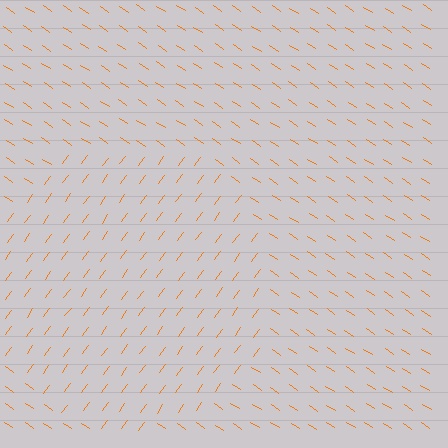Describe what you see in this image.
The image is filled with small orange line segments. A circle region in the image has lines oriented differently from the surrounding lines, creating a visible texture boundary.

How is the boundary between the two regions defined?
The boundary is defined purely by a change in line orientation (approximately 88 degrees difference). All lines are the same color and thickness.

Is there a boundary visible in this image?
Yes, there is a texture boundary formed by a change in line orientation.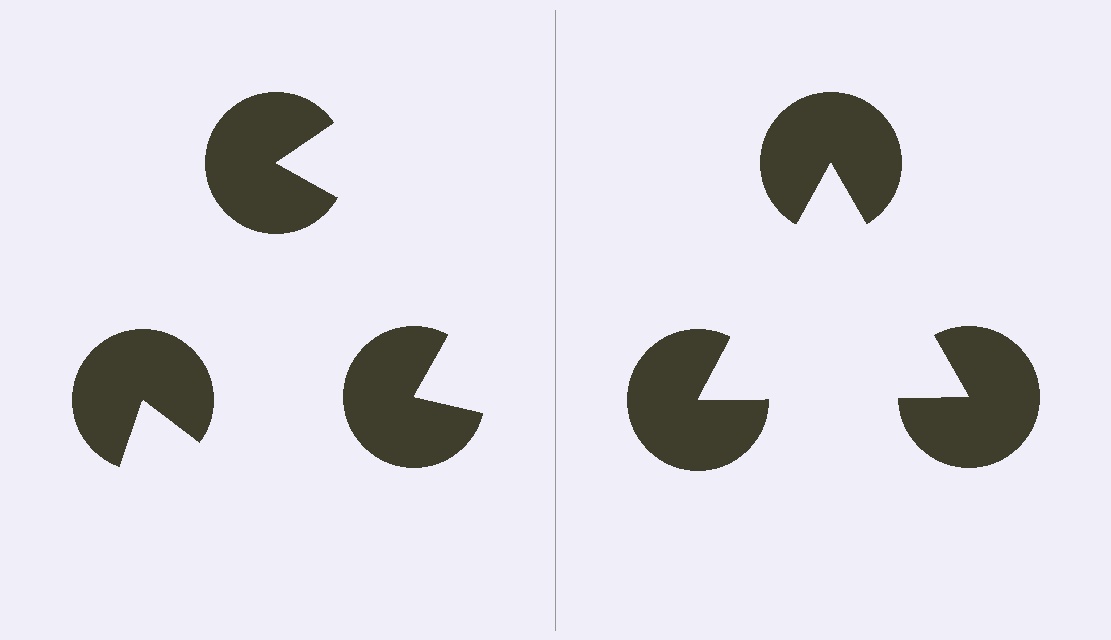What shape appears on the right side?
An illusory triangle.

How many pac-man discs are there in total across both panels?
6 — 3 on each side.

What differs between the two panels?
The pac-man discs are positioned identically on both sides; only the wedge orientations differ. On the right they align to a triangle; on the left they are misaligned.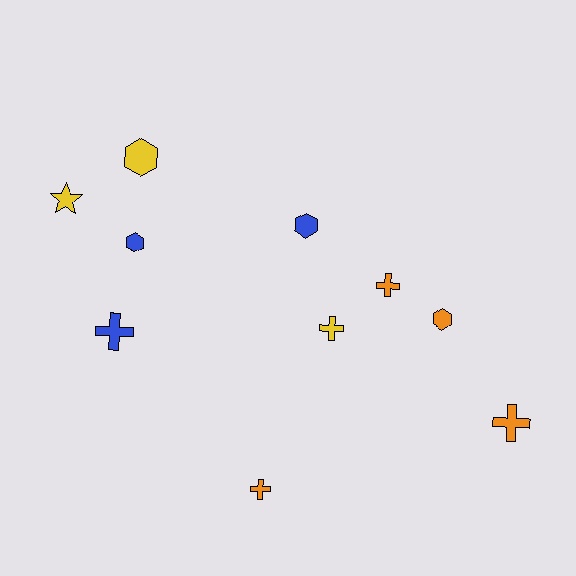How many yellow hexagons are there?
There is 1 yellow hexagon.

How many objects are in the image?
There are 10 objects.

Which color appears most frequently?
Orange, with 4 objects.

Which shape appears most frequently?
Cross, with 5 objects.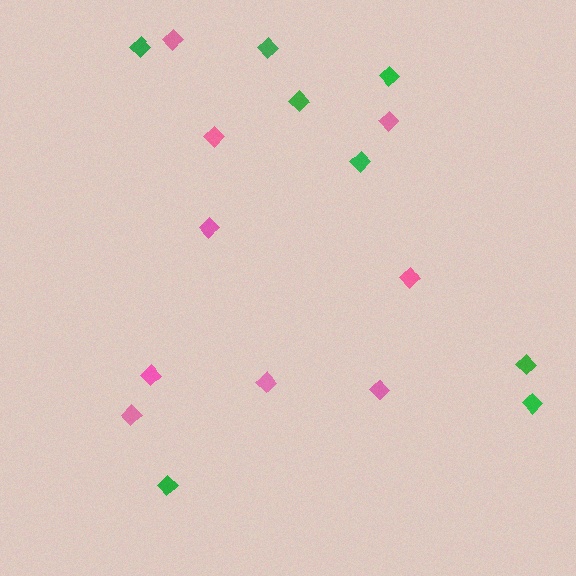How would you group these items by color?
There are 2 groups: one group of green diamonds (8) and one group of pink diamonds (9).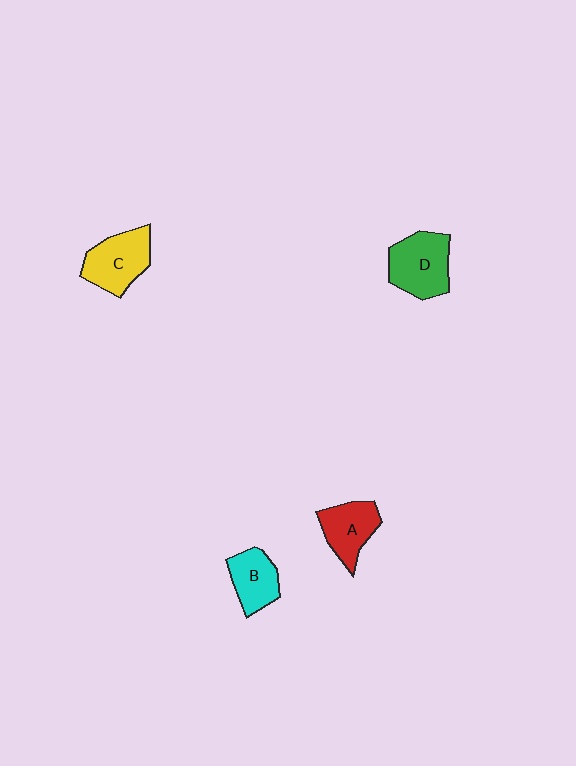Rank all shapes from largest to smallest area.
From largest to smallest: D (green), C (yellow), A (red), B (cyan).